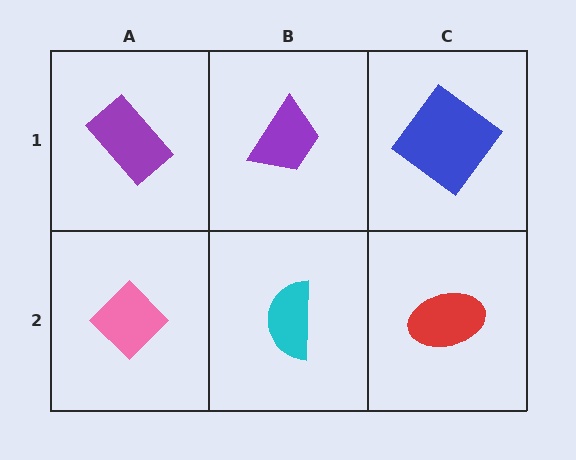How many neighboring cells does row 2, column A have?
2.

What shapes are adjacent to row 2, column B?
A purple trapezoid (row 1, column B), a pink diamond (row 2, column A), a red ellipse (row 2, column C).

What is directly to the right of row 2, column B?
A red ellipse.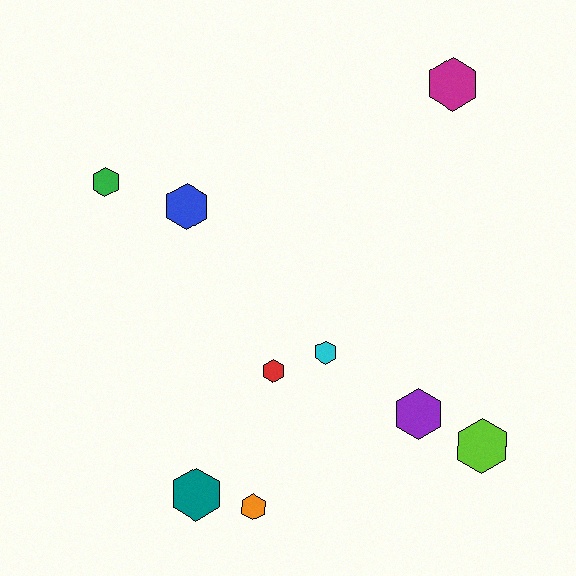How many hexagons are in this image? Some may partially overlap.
There are 9 hexagons.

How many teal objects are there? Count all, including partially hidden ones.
There is 1 teal object.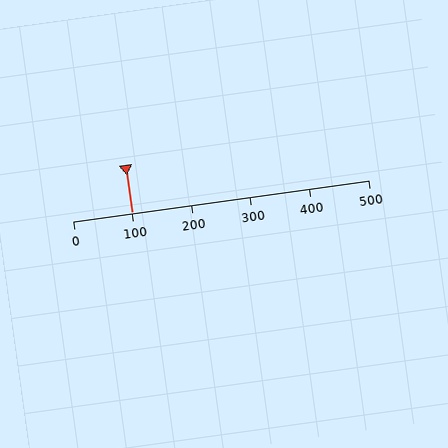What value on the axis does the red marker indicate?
The marker indicates approximately 100.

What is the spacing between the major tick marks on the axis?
The major ticks are spaced 100 apart.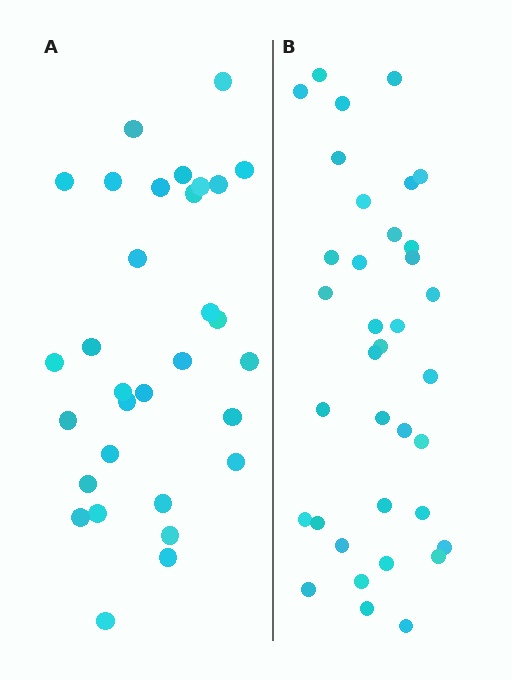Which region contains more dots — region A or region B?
Region B (the right region) has more dots.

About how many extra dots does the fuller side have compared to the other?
Region B has about 5 more dots than region A.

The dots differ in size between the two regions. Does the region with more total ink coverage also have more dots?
No. Region A has more total ink coverage because its dots are larger, but region B actually contains more individual dots. Total area can be misleading — the number of items is what matters here.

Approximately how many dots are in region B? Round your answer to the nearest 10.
About 40 dots. (The exact count is 36, which rounds to 40.)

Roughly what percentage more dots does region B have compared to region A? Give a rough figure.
About 15% more.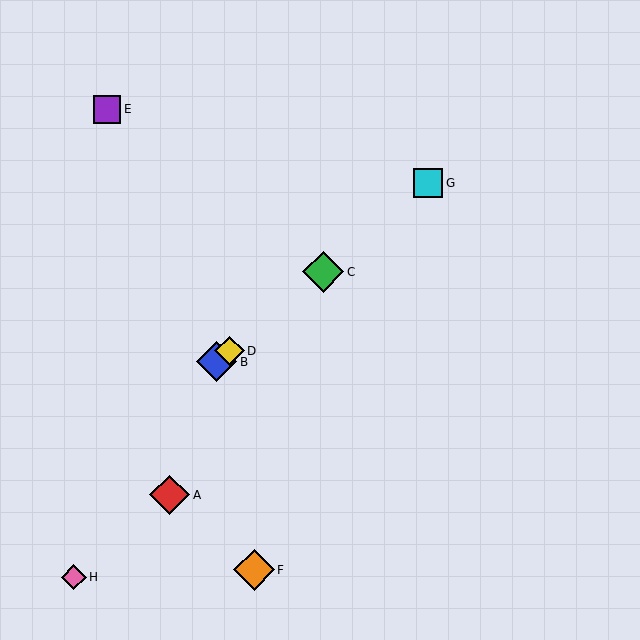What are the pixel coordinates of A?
Object A is at (170, 495).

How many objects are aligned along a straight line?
4 objects (B, C, D, G) are aligned along a straight line.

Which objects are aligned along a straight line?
Objects B, C, D, G are aligned along a straight line.